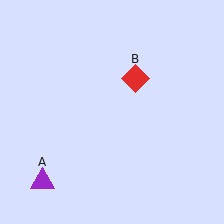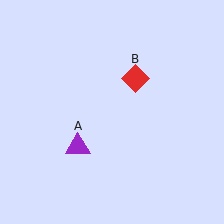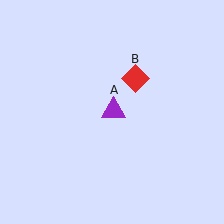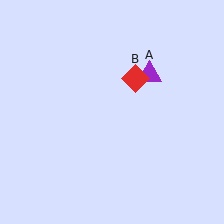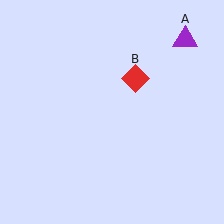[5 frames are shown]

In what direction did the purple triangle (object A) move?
The purple triangle (object A) moved up and to the right.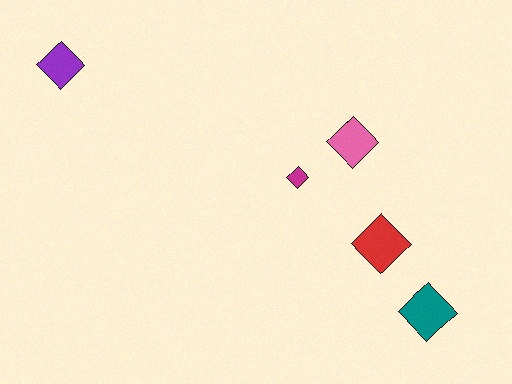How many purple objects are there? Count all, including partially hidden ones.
There is 1 purple object.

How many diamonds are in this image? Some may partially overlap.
There are 5 diamonds.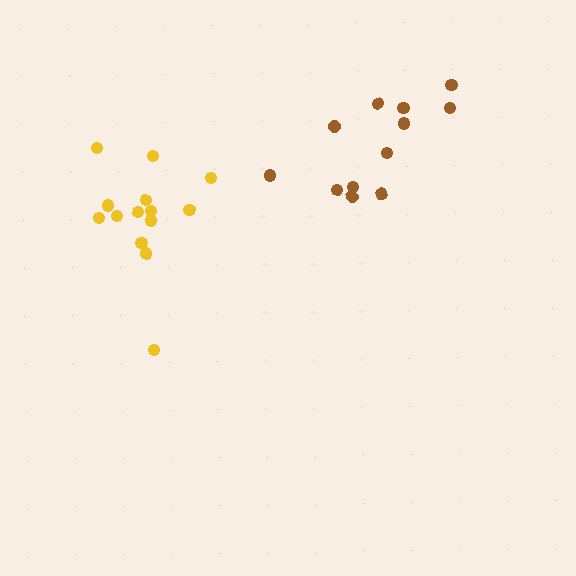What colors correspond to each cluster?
The clusters are colored: brown, yellow.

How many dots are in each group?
Group 1: 12 dots, Group 2: 14 dots (26 total).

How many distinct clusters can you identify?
There are 2 distinct clusters.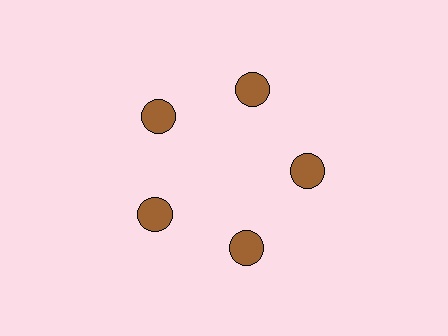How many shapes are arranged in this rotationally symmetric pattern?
There are 5 shapes, arranged in 5 groups of 1.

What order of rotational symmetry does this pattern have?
This pattern has 5-fold rotational symmetry.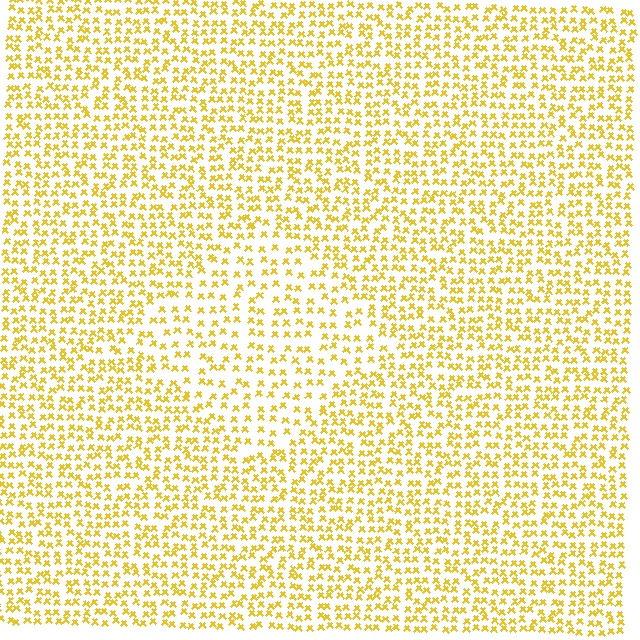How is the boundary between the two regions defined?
The boundary is defined by a change in element density (approximately 1.6x ratio). All elements are the same color, size, and shape.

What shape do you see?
I see a diamond.